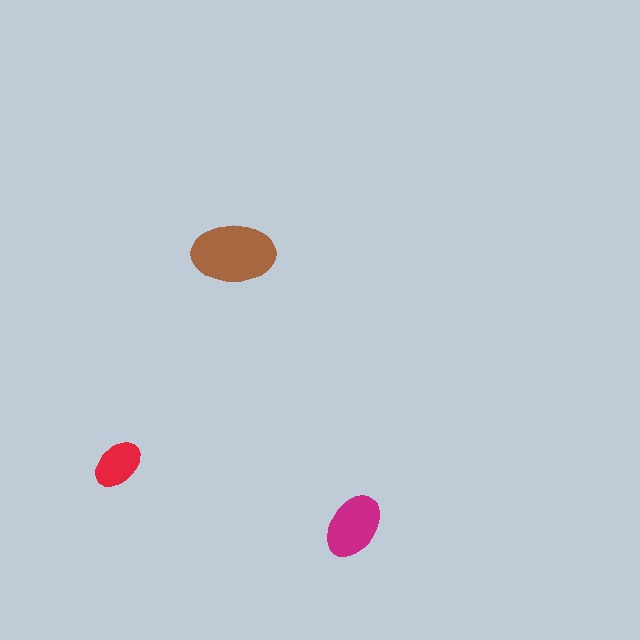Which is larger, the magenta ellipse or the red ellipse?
The magenta one.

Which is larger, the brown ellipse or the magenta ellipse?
The brown one.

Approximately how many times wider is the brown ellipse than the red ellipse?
About 1.5 times wider.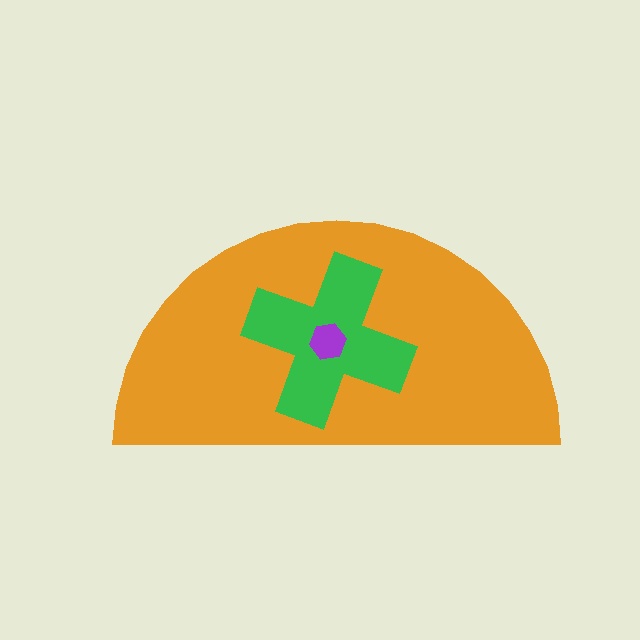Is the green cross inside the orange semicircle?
Yes.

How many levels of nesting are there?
3.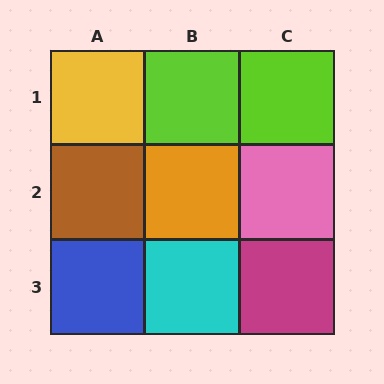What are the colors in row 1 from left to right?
Yellow, lime, lime.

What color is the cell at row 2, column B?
Orange.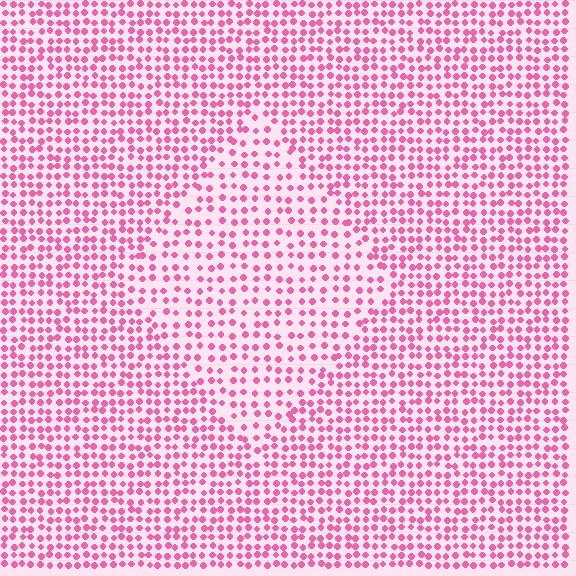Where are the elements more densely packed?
The elements are more densely packed outside the diamond boundary.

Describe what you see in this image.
The image contains small pink elements arranged at two different densities. A diamond-shaped region is visible where the elements are less densely packed than the surrounding area.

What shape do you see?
I see a diamond.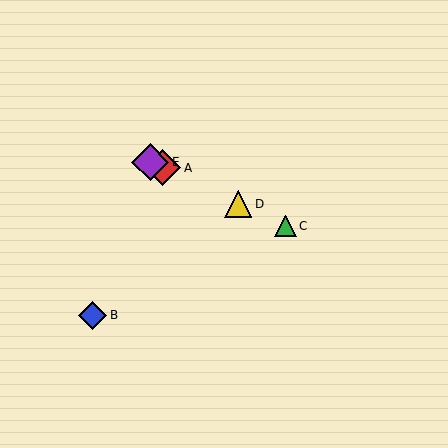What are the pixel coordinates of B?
Object B is at (93, 315).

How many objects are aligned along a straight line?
4 objects (A, C, D, E) are aligned along a straight line.